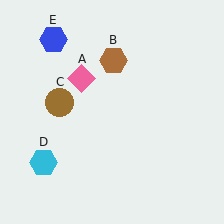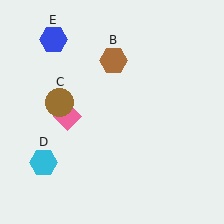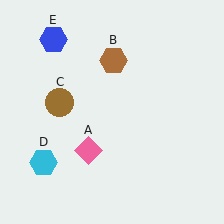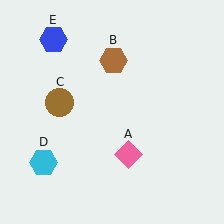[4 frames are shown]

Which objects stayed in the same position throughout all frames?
Brown hexagon (object B) and brown circle (object C) and cyan hexagon (object D) and blue hexagon (object E) remained stationary.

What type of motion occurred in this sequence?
The pink diamond (object A) rotated counterclockwise around the center of the scene.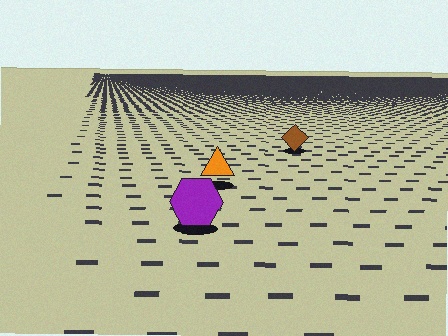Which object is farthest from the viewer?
The brown diamond is farthest from the viewer. It appears smaller and the ground texture around it is denser.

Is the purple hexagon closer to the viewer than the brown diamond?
Yes. The purple hexagon is closer — you can tell from the texture gradient: the ground texture is coarser near it.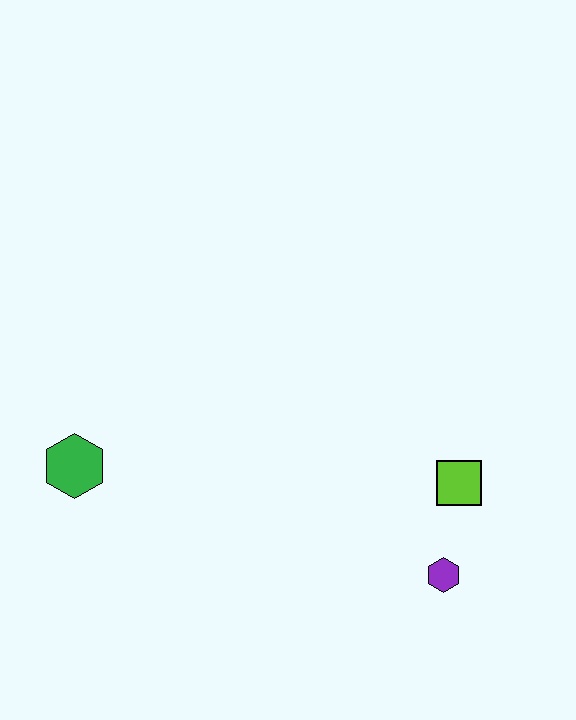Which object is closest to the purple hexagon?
The lime square is closest to the purple hexagon.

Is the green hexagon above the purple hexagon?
Yes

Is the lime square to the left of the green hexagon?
No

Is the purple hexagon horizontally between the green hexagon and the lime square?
Yes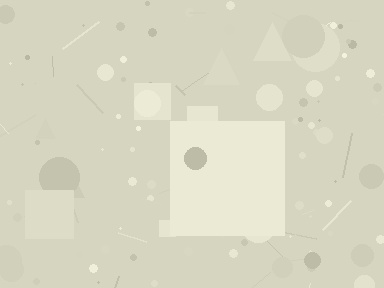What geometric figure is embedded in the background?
A square is embedded in the background.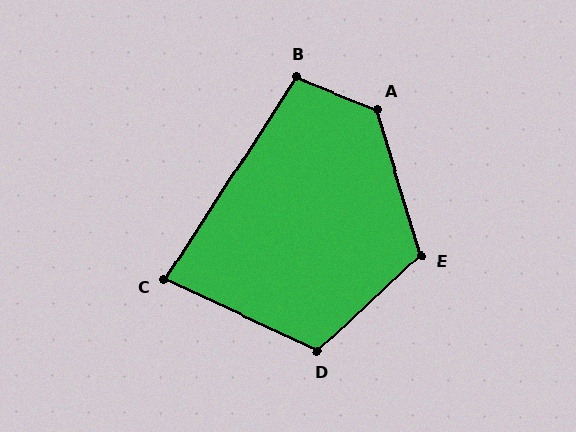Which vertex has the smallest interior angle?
C, at approximately 82 degrees.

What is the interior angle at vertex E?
Approximately 116 degrees (obtuse).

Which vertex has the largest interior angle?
A, at approximately 128 degrees.